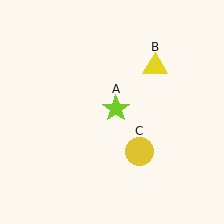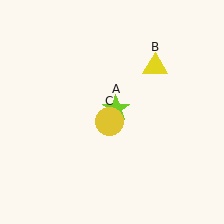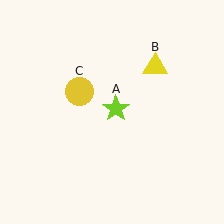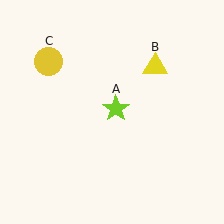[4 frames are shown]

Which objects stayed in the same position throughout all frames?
Lime star (object A) and yellow triangle (object B) remained stationary.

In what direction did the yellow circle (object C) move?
The yellow circle (object C) moved up and to the left.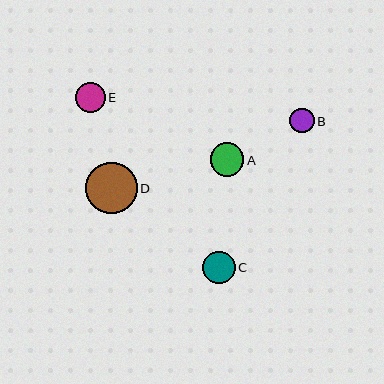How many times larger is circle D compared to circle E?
Circle D is approximately 1.7 times the size of circle E.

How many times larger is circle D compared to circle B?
Circle D is approximately 2.1 times the size of circle B.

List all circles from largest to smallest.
From largest to smallest: D, A, C, E, B.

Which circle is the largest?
Circle D is the largest with a size of approximately 51 pixels.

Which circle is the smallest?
Circle B is the smallest with a size of approximately 24 pixels.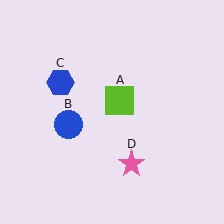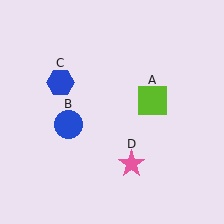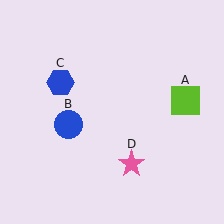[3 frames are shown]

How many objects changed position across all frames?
1 object changed position: lime square (object A).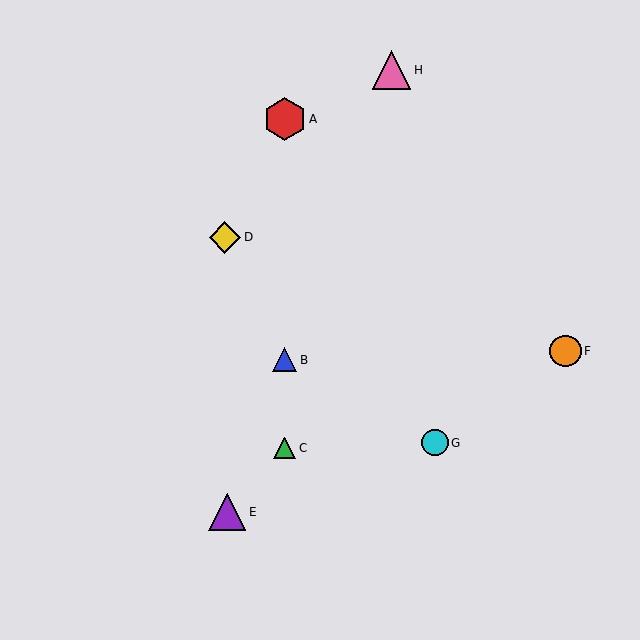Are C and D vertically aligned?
No, C is at x≈285 and D is at x≈225.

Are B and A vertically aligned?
Yes, both are at x≈285.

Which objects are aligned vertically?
Objects A, B, C are aligned vertically.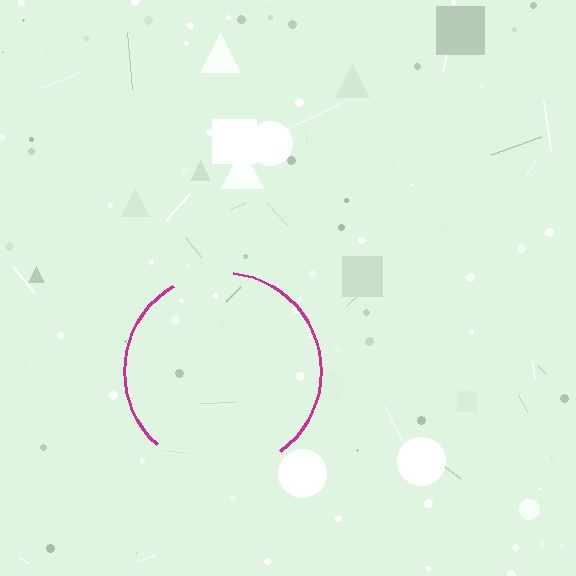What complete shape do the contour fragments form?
The contour fragments form a circle.